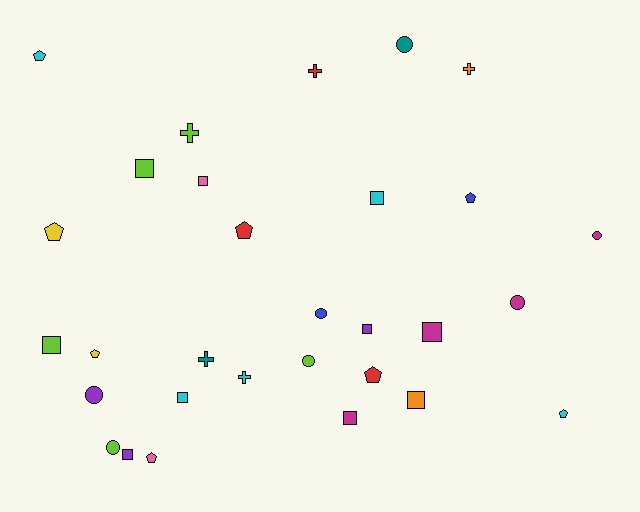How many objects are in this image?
There are 30 objects.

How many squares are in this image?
There are 10 squares.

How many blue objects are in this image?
There are 2 blue objects.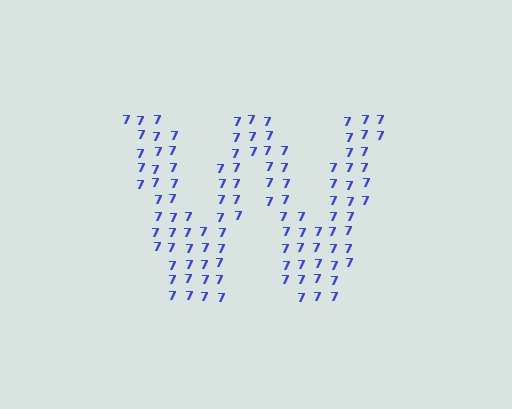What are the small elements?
The small elements are digit 7's.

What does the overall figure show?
The overall figure shows the letter W.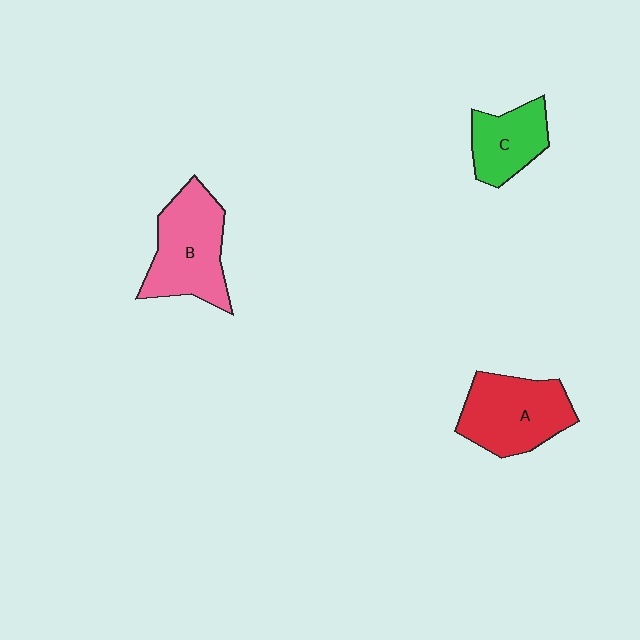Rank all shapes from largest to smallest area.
From largest to smallest: B (pink), A (red), C (green).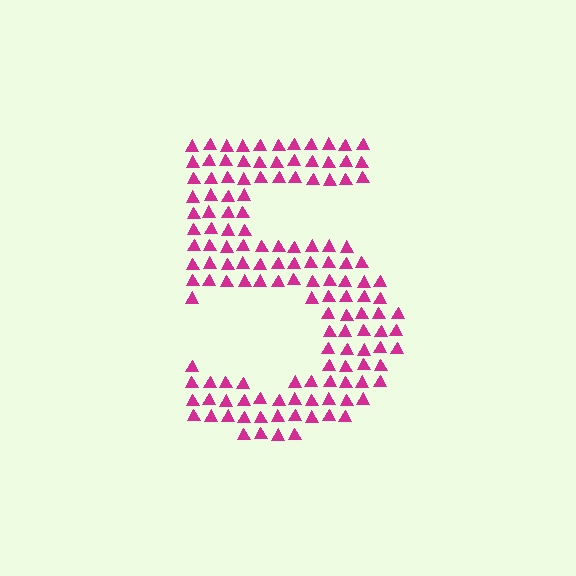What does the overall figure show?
The overall figure shows the digit 5.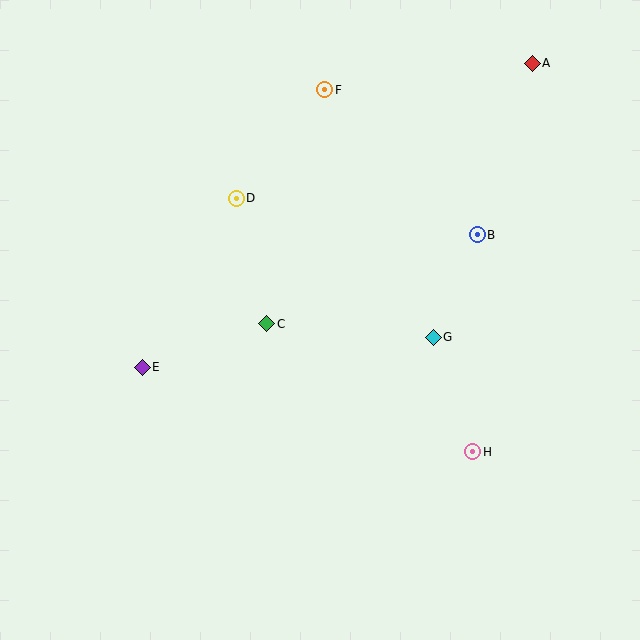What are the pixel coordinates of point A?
Point A is at (532, 63).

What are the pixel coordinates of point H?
Point H is at (473, 452).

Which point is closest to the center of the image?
Point C at (267, 324) is closest to the center.